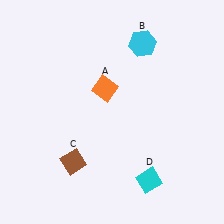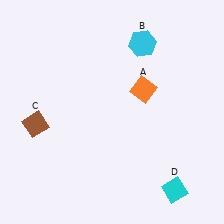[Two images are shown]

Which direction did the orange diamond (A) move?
The orange diamond (A) moved right.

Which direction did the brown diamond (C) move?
The brown diamond (C) moved left.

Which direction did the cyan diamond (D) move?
The cyan diamond (D) moved right.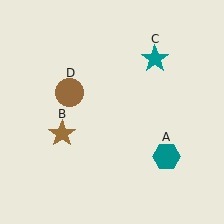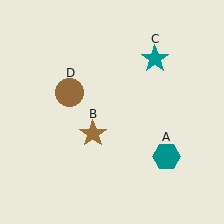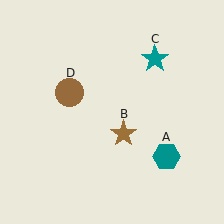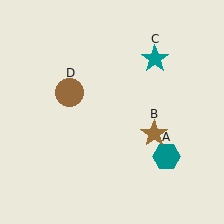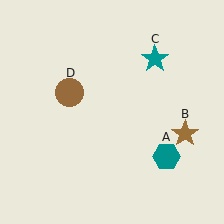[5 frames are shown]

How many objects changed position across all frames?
1 object changed position: brown star (object B).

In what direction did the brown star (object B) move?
The brown star (object B) moved right.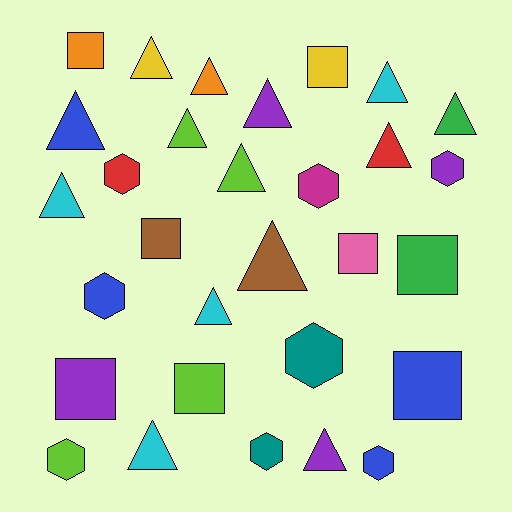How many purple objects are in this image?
There are 4 purple objects.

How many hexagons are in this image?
There are 8 hexagons.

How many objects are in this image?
There are 30 objects.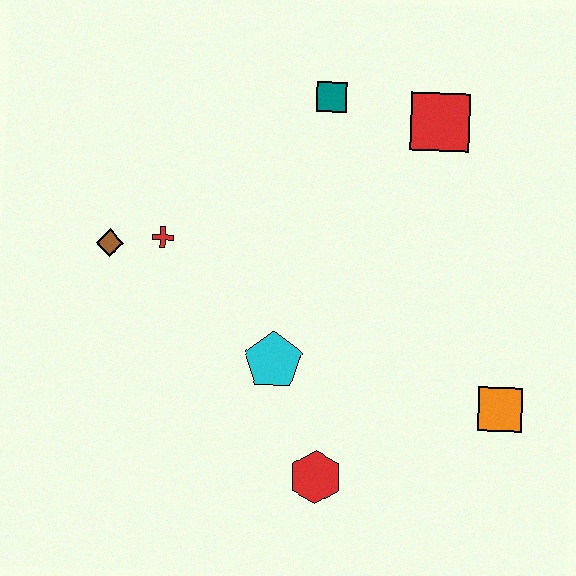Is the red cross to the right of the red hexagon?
No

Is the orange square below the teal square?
Yes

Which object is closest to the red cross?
The brown diamond is closest to the red cross.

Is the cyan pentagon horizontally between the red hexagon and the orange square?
No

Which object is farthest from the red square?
The red hexagon is farthest from the red square.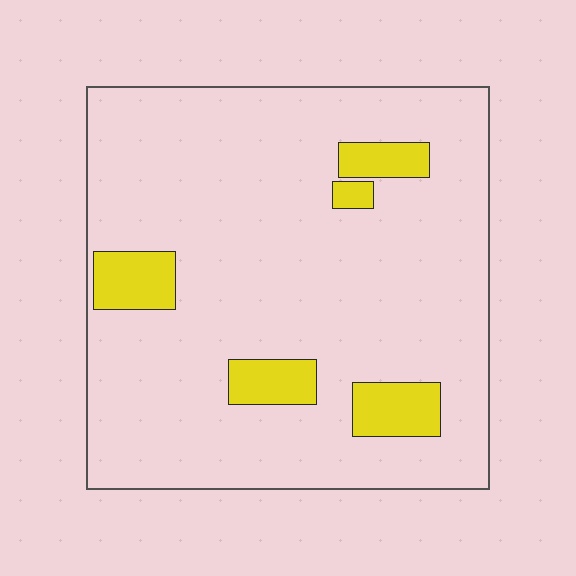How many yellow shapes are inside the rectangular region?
5.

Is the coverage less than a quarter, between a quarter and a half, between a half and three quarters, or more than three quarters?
Less than a quarter.